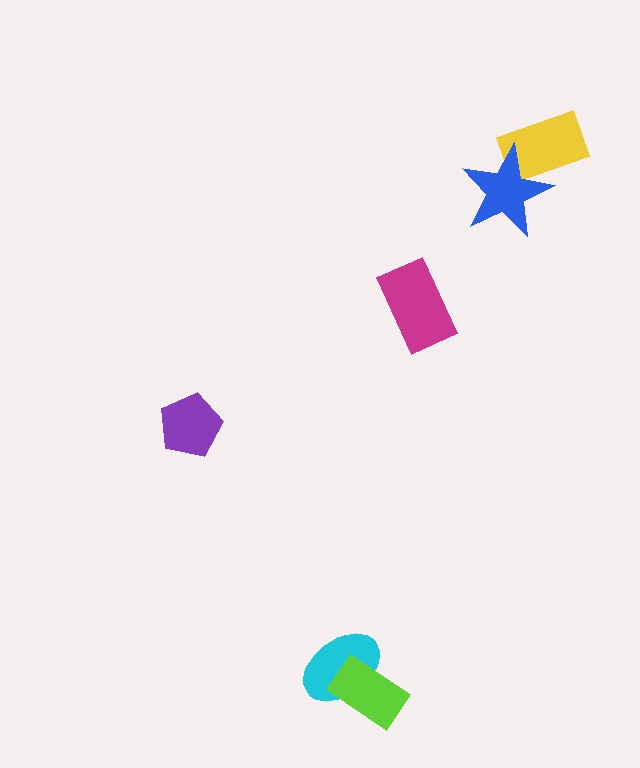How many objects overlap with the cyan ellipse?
1 object overlaps with the cyan ellipse.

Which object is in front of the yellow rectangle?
The blue star is in front of the yellow rectangle.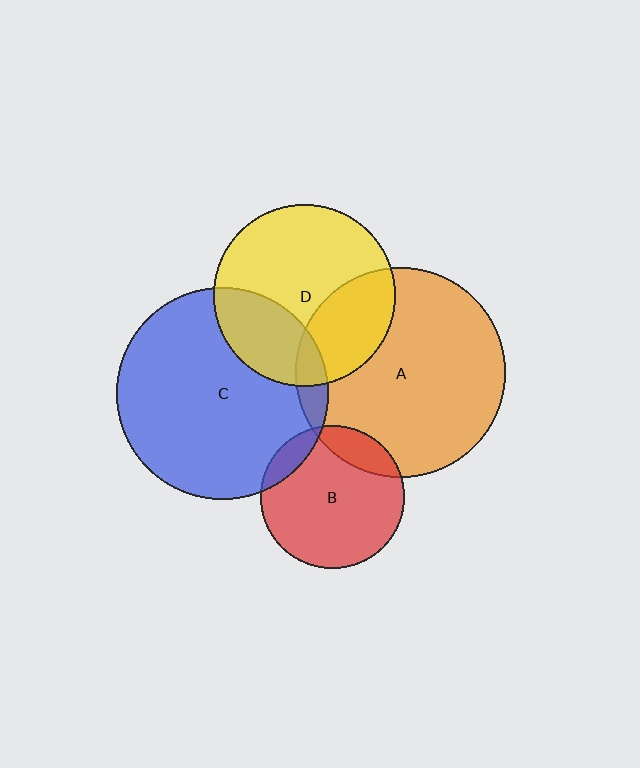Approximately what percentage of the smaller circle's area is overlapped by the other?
Approximately 15%.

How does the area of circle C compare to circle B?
Approximately 2.2 times.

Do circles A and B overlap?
Yes.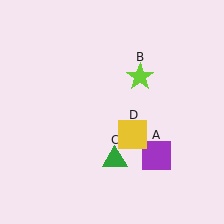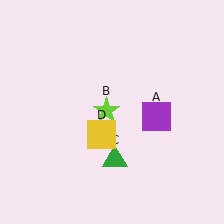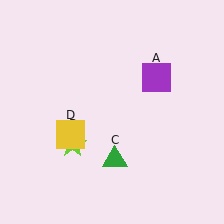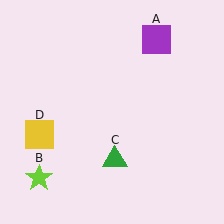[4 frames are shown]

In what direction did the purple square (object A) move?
The purple square (object A) moved up.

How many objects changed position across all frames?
3 objects changed position: purple square (object A), lime star (object B), yellow square (object D).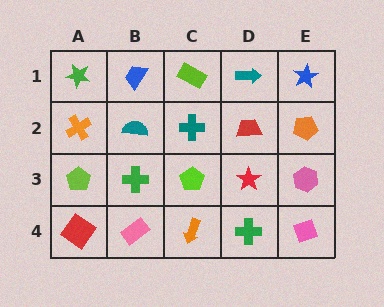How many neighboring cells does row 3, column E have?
3.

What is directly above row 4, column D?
A red star.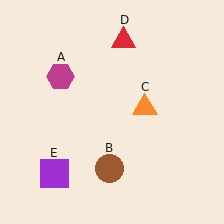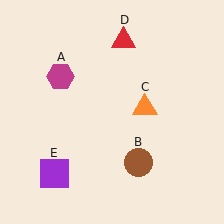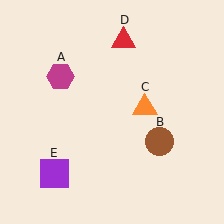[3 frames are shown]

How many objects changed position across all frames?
1 object changed position: brown circle (object B).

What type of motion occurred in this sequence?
The brown circle (object B) rotated counterclockwise around the center of the scene.